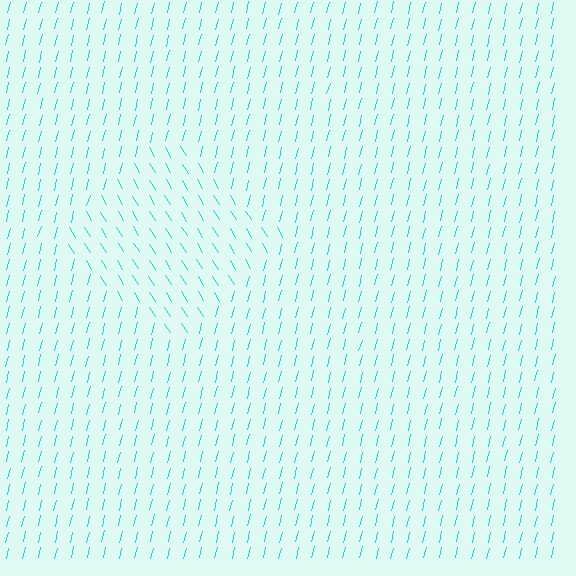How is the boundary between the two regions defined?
The boundary is defined purely by a change in line orientation (approximately 45 degrees difference). All lines are the same color and thickness.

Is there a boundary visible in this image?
Yes, there is a texture boundary formed by a change in line orientation.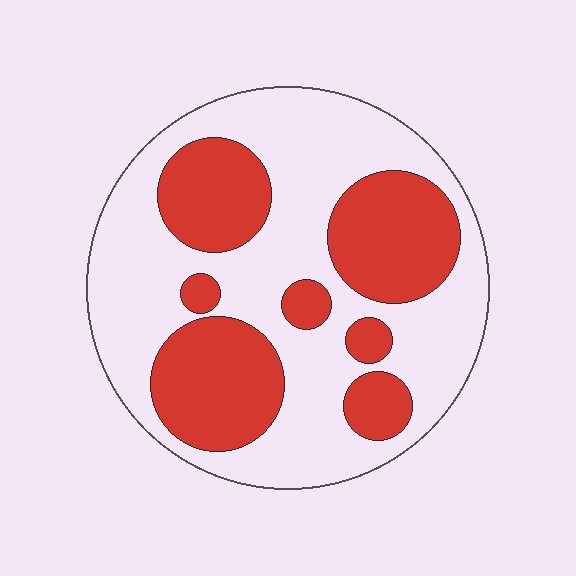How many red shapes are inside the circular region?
7.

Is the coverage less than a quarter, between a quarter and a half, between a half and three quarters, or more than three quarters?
Between a quarter and a half.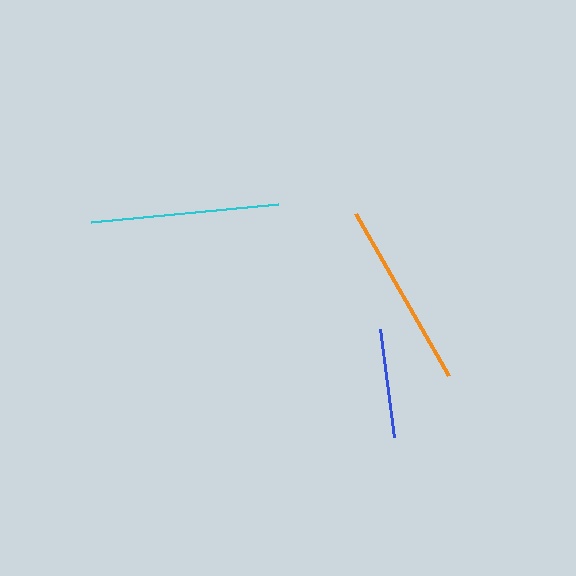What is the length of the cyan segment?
The cyan segment is approximately 188 pixels long.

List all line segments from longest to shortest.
From longest to shortest: cyan, orange, blue.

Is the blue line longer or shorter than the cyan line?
The cyan line is longer than the blue line.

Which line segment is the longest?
The cyan line is the longest at approximately 188 pixels.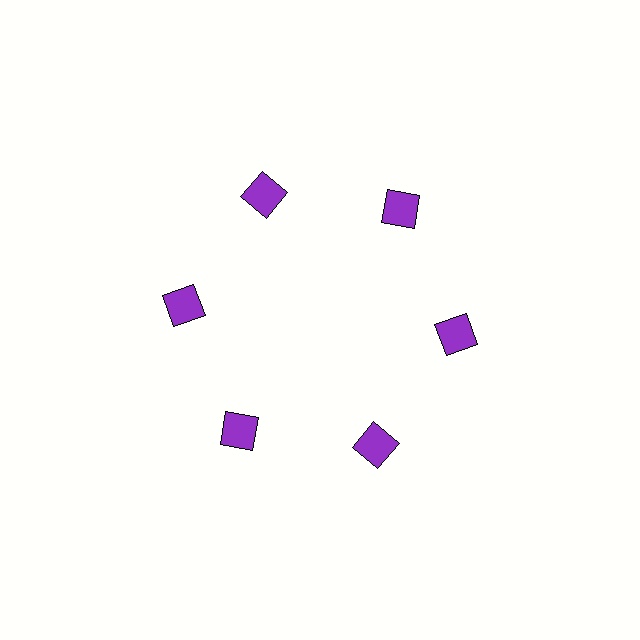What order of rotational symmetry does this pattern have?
This pattern has 6-fold rotational symmetry.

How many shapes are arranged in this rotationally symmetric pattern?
There are 6 shapes, arranged in 6 groups of 1.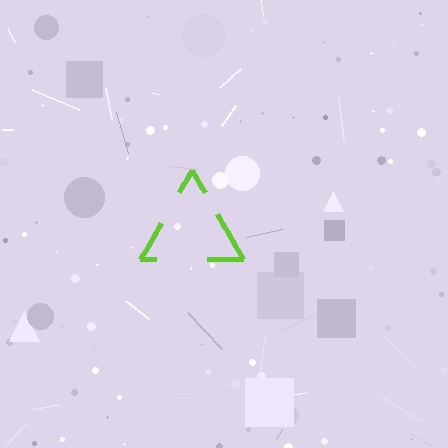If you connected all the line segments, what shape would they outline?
They would outline a triangle.